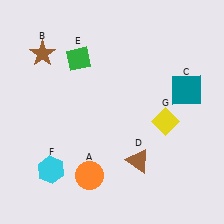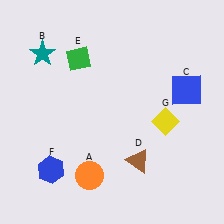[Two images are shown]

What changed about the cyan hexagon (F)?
In Image 1, F is cyan. In Image 2, it changed to blue.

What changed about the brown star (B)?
In Image 1, B is brown. In Image 2, it changed to teal.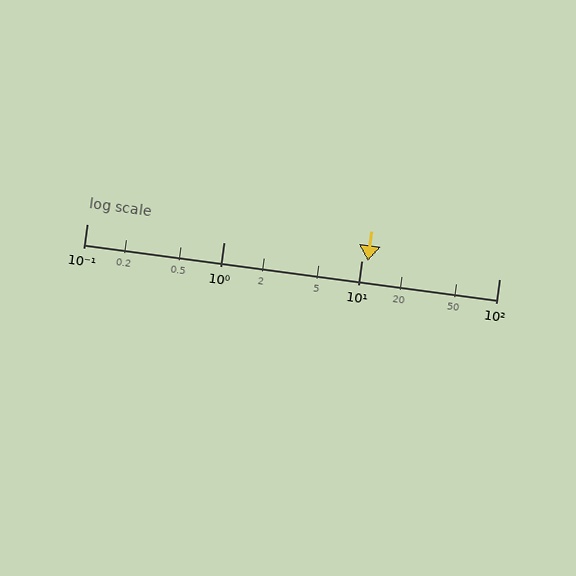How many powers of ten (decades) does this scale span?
The scale spans 3 decades, from 0.1 to 100.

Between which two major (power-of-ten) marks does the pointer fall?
The pointer is between 10 and 100.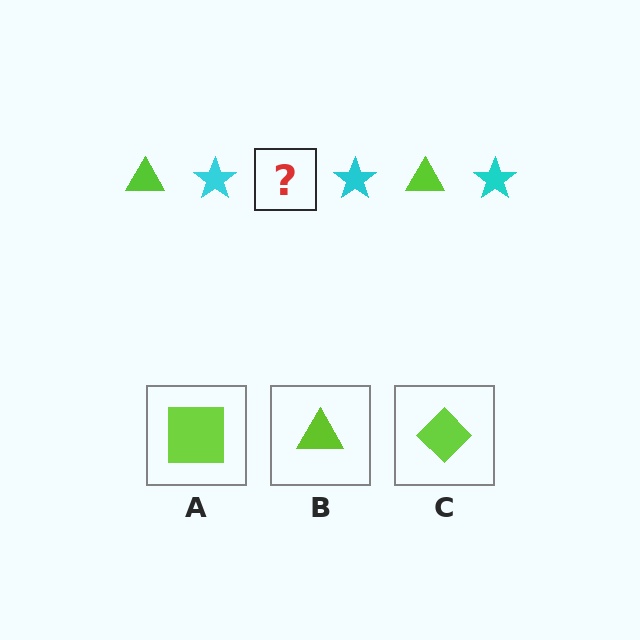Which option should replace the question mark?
Option B.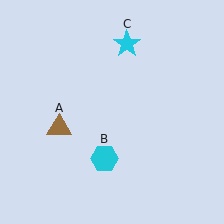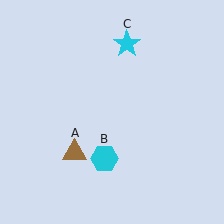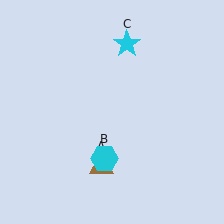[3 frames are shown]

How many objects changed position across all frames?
1 object changed position: brown triangle (object A).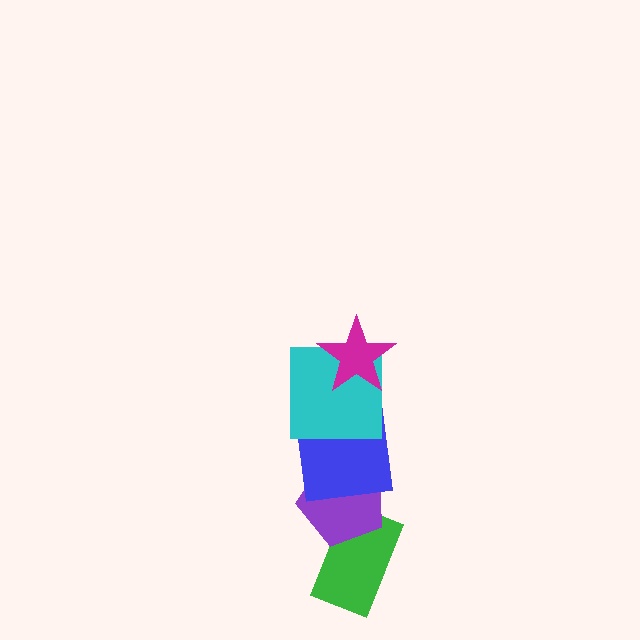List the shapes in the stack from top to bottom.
From top to bottom: the magenta star, the cyan square, the blue square, the purple pentagon, the green rectangle.